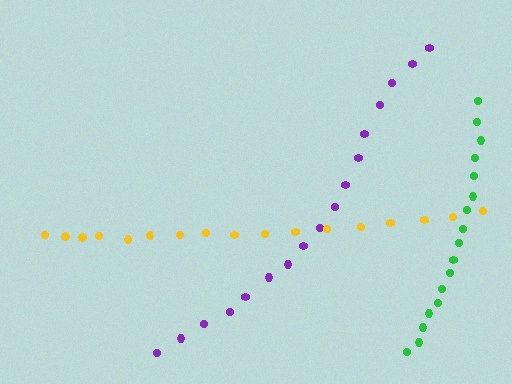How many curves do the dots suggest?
There are 3 distinct paths.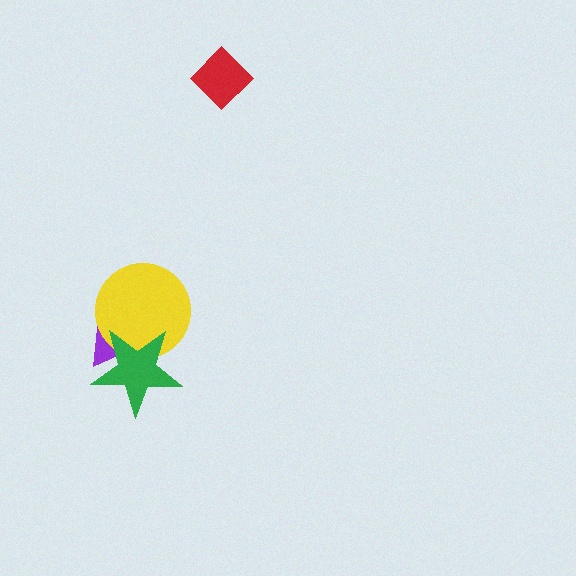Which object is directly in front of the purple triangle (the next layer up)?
The yellow circle is directly in front of the purple triangle.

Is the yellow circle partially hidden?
Yes, it is partially covered by another shape.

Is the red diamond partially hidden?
No, no other shape covers it.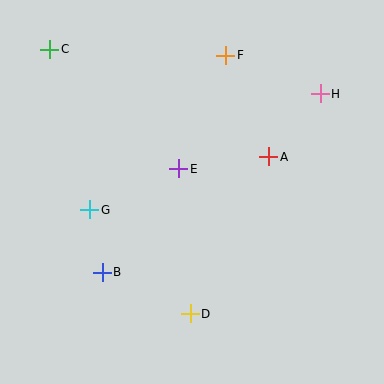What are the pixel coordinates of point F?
Point F is at (226, 55).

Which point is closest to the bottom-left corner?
Point B is closest to the bottom-left corner.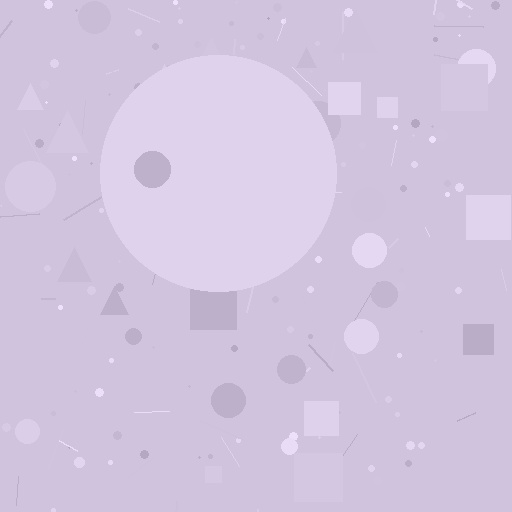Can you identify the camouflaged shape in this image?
The camouflaged shape is a circle.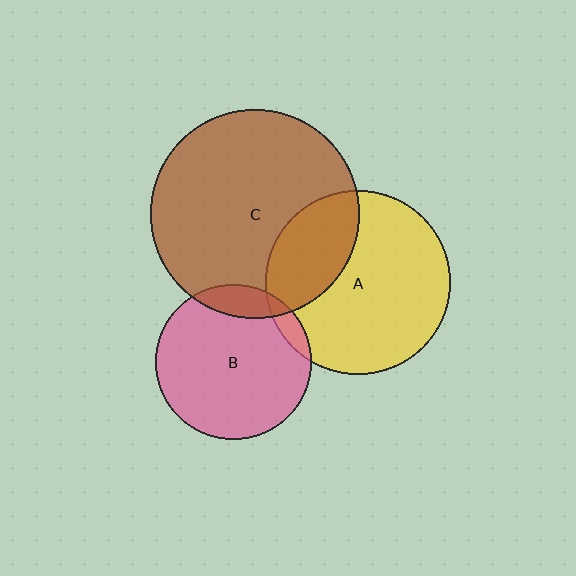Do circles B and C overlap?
Yes.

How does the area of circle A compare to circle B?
Approximately 1.4 times.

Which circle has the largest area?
Circle C (brown).